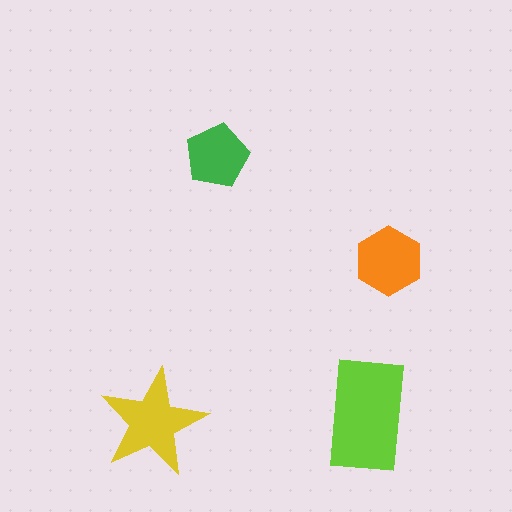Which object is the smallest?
The green pentagon.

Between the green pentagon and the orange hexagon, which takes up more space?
The orange hexagon.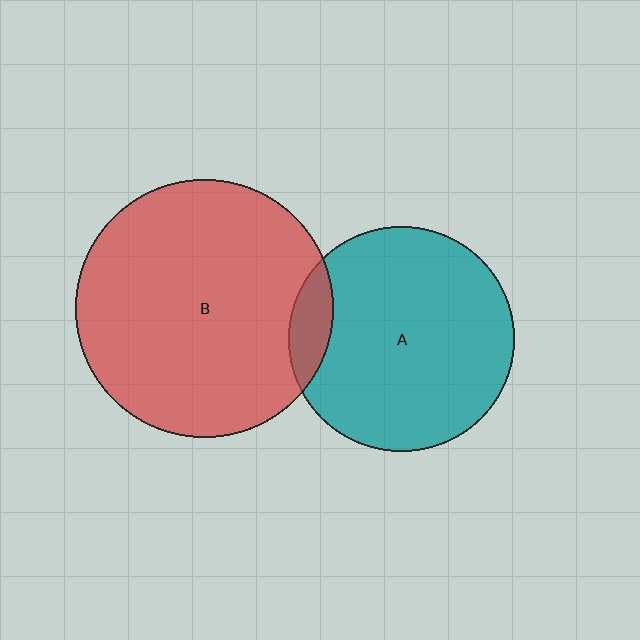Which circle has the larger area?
Circle B (red).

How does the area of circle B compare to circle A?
Approximately 1.3 times.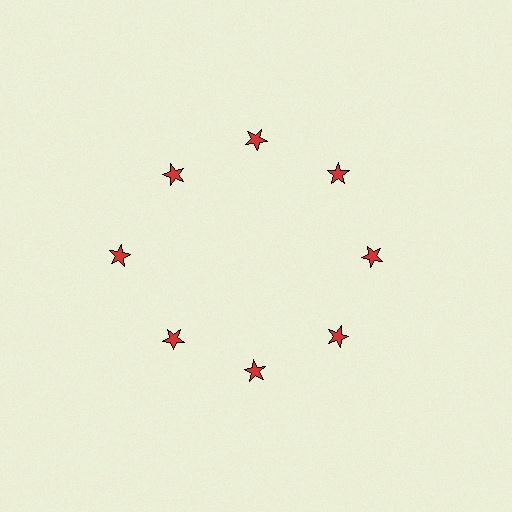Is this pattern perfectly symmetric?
No. The 8 red stars are arranged in a ring, but one element near the 9 o'clock position is pushed outward from the center, breaking the 8-fold rotational symmetry.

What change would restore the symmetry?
The symmetry would be restored by moving it inward, back onto the ring so that all 8 stars sit at equal angles and equal distance from the center.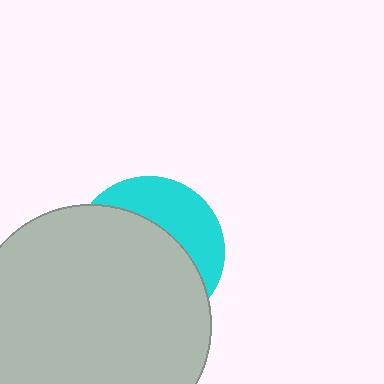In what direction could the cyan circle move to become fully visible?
The cyan circle could move toward the upper-right. That would shift it out from behind the light gray circle entirely.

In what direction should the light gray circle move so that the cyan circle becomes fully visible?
The light gray circle should move toward the lower-left. That is the shortest direction to clear the overlap and leave the cyan circle fully visible.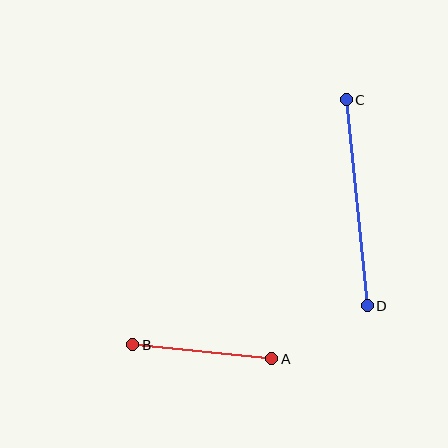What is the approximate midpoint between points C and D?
The midpoint is at approximately (357, 203) pixels.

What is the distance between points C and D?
The distance is approximately 207 pixels.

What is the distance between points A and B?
The distance is approximately 140 pixels.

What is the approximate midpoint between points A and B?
The midpoint is at approximately (202, 352) pixels.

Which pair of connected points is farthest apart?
Points C and D are farthest apart.